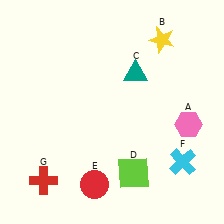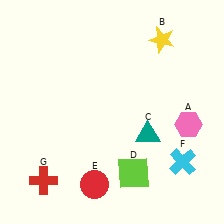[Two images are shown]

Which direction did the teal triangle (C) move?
The teal triangle (C) moved down.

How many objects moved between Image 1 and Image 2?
1 object moved between the two images.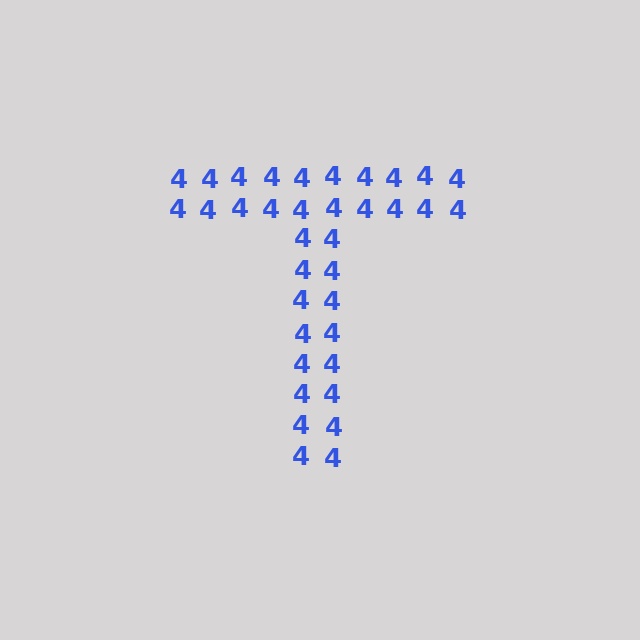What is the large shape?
The large shape is the letter T.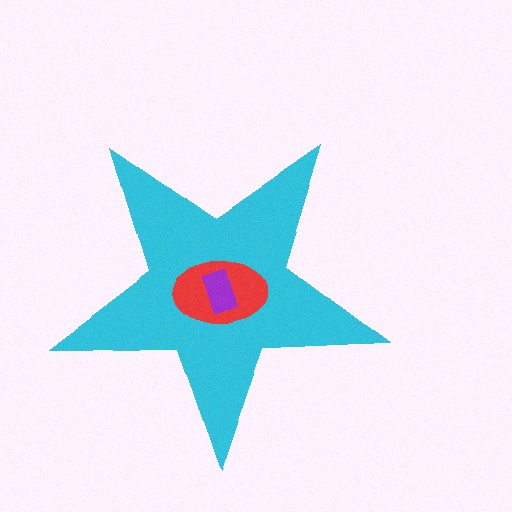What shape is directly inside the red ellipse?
The purple rectangle.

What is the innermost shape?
The purple rectangle.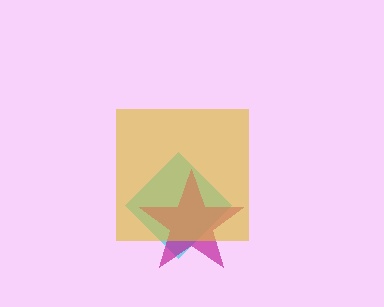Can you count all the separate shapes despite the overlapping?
Yes, there are 3 separate shapes.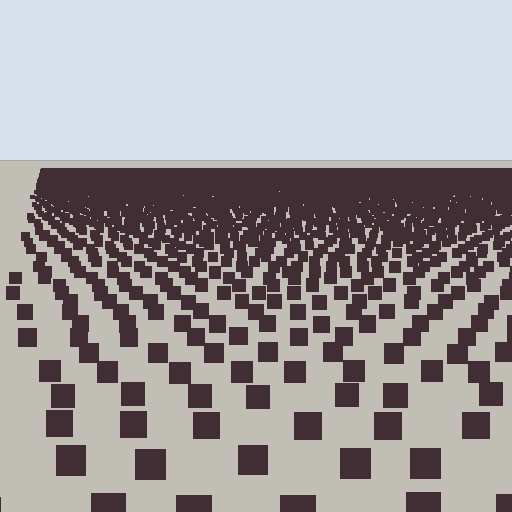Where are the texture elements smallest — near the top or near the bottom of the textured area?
Near the top.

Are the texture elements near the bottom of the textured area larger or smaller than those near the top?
Larger. Near the bottom, elements are closer to the viewer and appear at a bigger on-screen size.